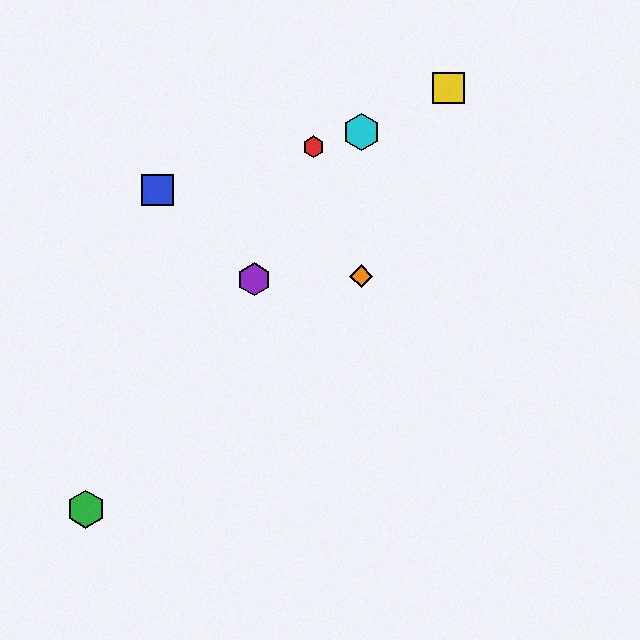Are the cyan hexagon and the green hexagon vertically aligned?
No, the cyan hexagon is at x≈361 and the green hexagon is at x≈86.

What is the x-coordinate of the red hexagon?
The red hexagon is at x≈313.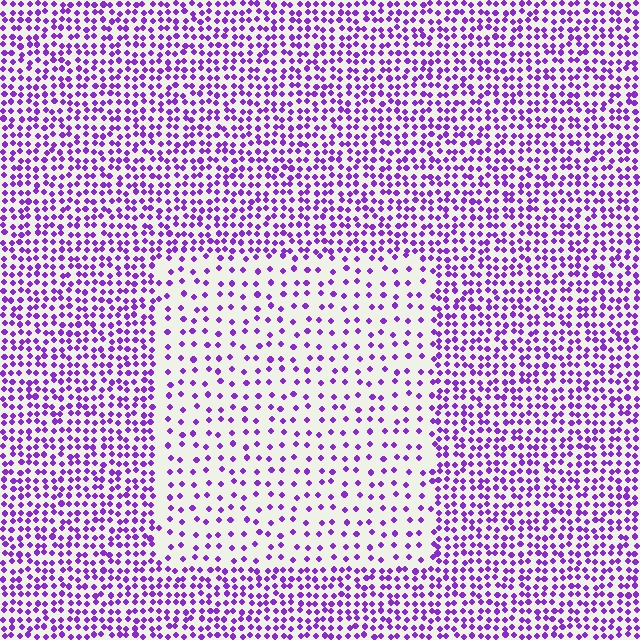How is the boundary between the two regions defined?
The boundary is defined by a change in element density (approximately 2.3x ratio). All elements are the same color, size, and shape.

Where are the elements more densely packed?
The elements are more densely packed outside the rectangle boundary.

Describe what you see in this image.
The image contains small purple elements arranged at two different densities. A rectangle-shaped region is visible where the elements are less densely packed than the surrounding area.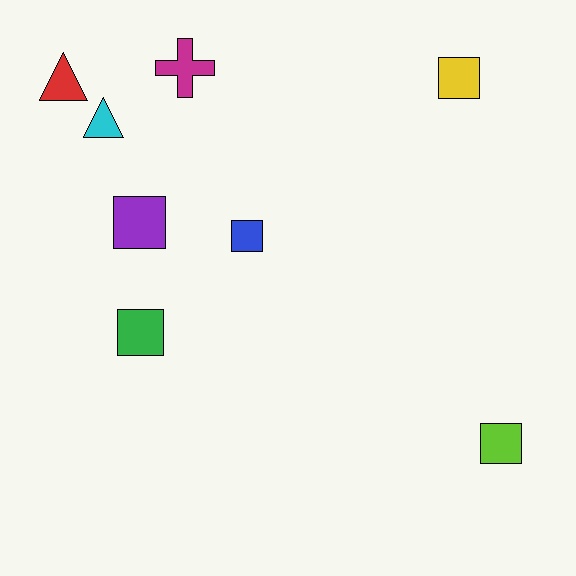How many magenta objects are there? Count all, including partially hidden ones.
There is 1 magenta object.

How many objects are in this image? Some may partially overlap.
There are 8 objects.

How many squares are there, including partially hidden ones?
There are 5 squares.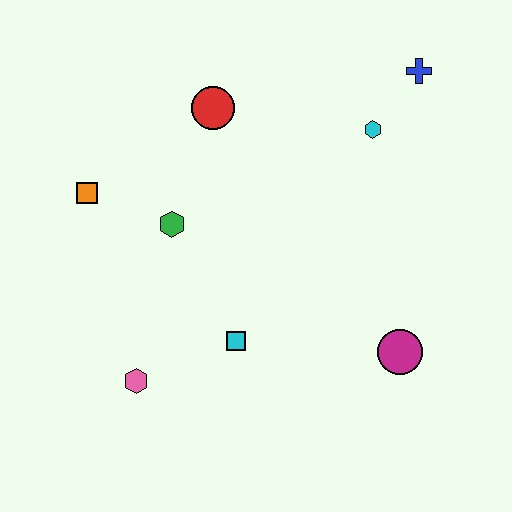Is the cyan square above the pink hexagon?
Yes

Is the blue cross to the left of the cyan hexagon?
No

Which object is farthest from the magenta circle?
The orange square is farthest from the magenta circle.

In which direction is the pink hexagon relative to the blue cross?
The pink hexagon is below the blue cross.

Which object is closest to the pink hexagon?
The cyan square is closest to the pink hexagon.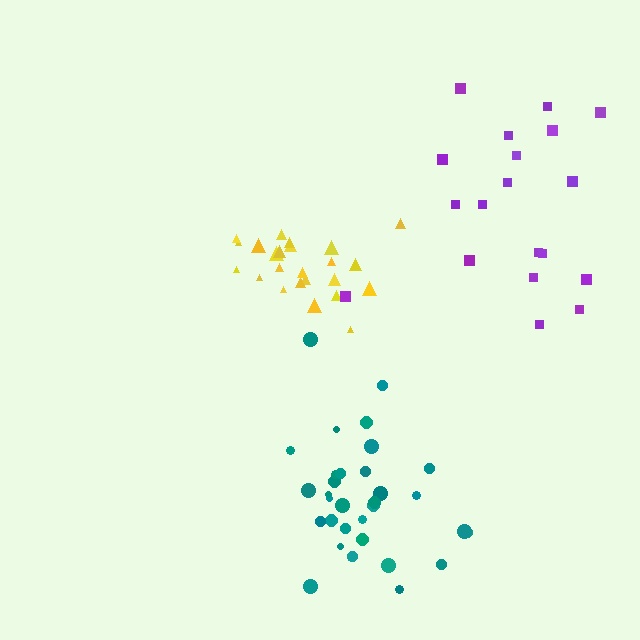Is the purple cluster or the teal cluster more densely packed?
Teal.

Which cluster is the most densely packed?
Yellow.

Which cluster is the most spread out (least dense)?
Purple.